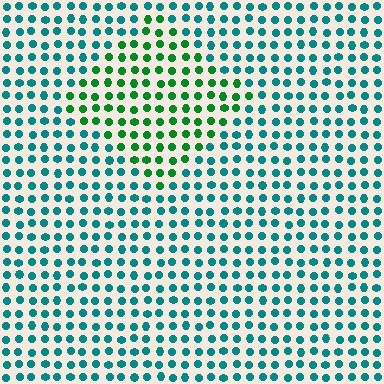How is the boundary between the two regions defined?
The boundary is defined purely by a slight shift in hue (about 45 degrees). Spacing, size, and orientation are identical on both sides.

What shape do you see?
I see a diamond.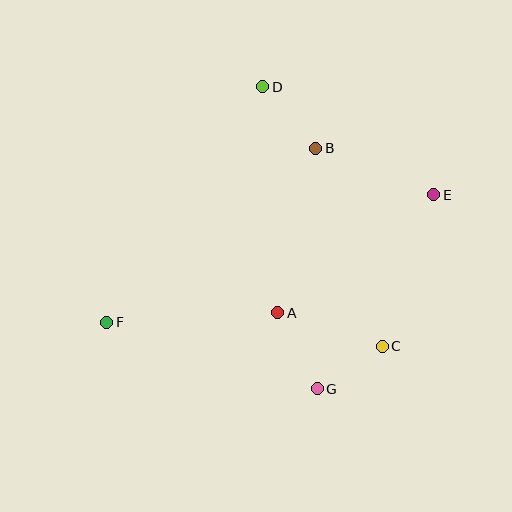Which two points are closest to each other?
Points C and G are closest to each other.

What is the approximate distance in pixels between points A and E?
The distance between A and E is approximately 196 pixels.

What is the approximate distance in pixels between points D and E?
The distance between D and E is approximately 202 pixels.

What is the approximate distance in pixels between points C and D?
The distance between C and D is approximately 286 pixels.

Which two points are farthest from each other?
Points E and F are farthest from each other.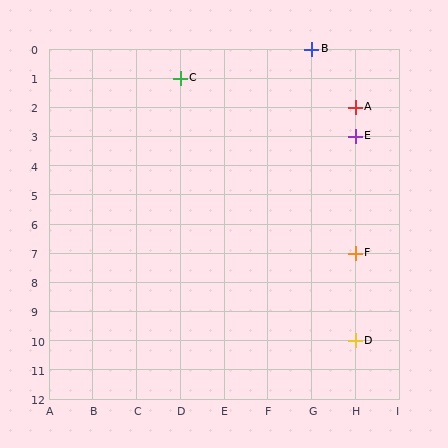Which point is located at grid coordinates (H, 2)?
Point A is at (H, 2).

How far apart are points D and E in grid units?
Points D and E are 7 rows apart.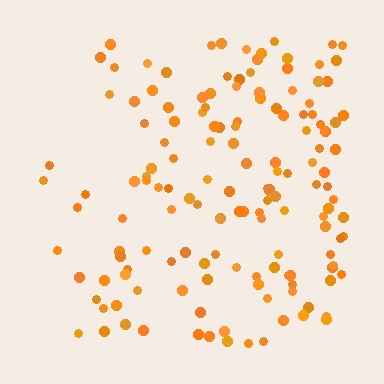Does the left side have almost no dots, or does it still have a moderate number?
Still a moderate number, just noticeably fewer than the right.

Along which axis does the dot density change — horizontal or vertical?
Horizontal.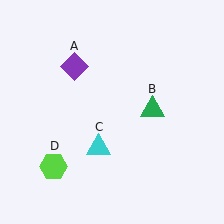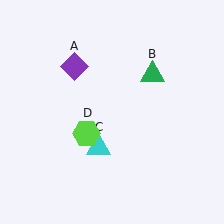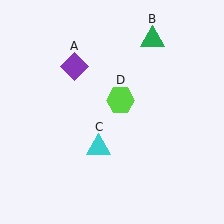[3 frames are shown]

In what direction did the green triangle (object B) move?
The green triangle (object B) moved up.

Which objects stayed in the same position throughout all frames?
Purple diamond (object A) and cyan triangle (object C) remained stationary.